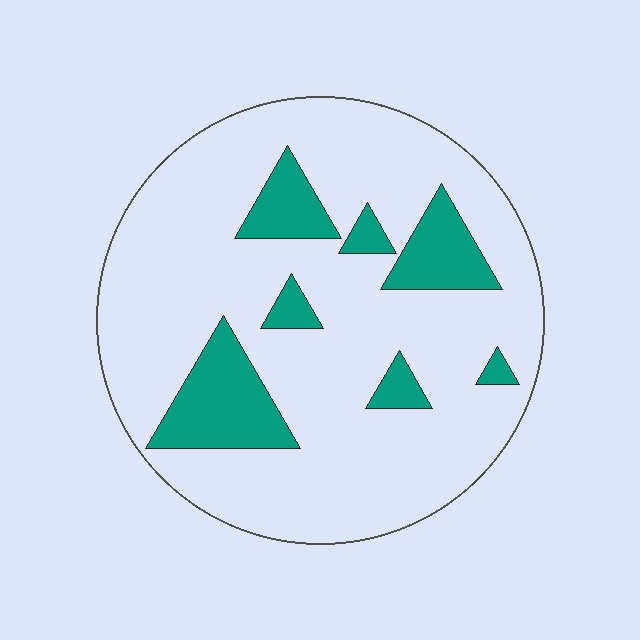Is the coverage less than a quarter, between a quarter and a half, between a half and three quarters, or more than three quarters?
Less than a quarter.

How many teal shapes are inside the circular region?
7.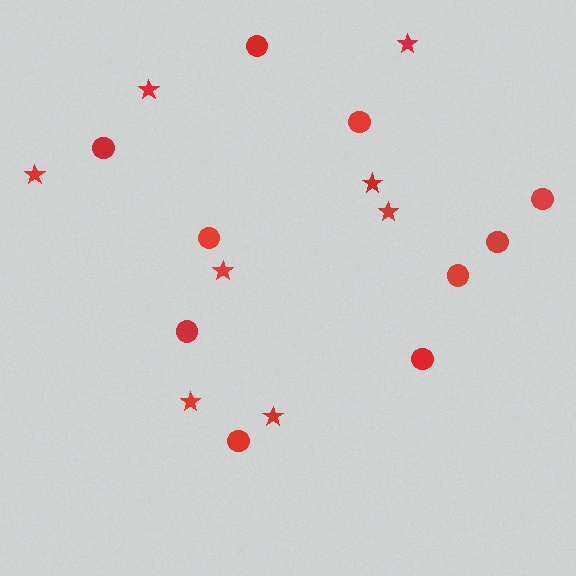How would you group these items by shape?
There are 2 groups: one group of circles (10) and one group of stars (8).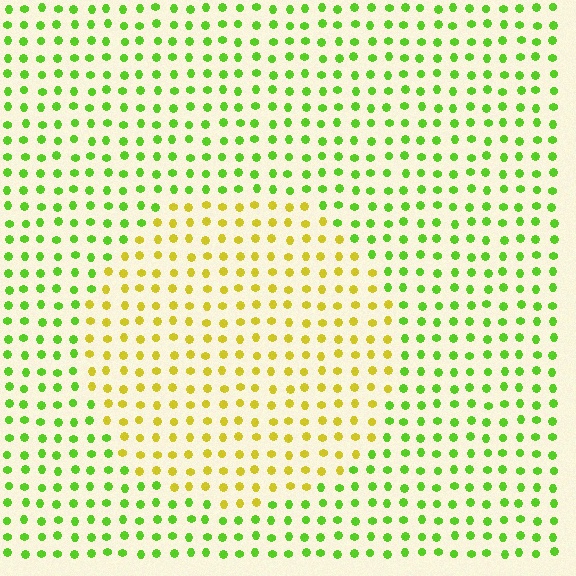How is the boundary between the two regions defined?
The boundary is defined purely by a slight shift in hue (about 46 degrees). Spacing, size, and orientation are identical on both sides.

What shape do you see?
I see a circle.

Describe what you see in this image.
The image is filled with small lime elements in a uniform arrangement. A circle-shaped region is visible where the elements are tinted to a slightly different hue, forming a subtle color boundary.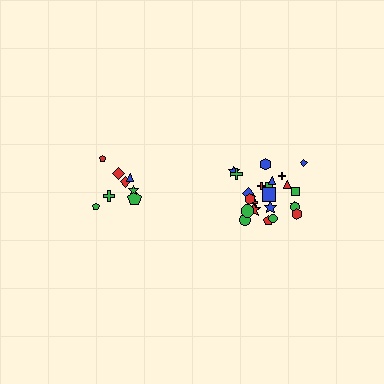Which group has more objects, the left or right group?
The right group.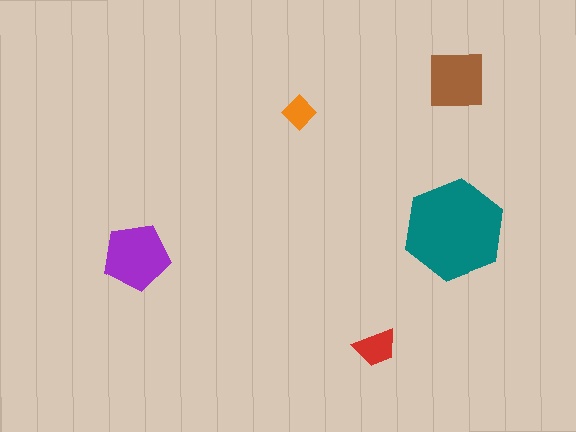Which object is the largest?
The teal hexagon.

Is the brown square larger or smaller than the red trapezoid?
Larger.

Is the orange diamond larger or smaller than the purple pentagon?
Smaller.